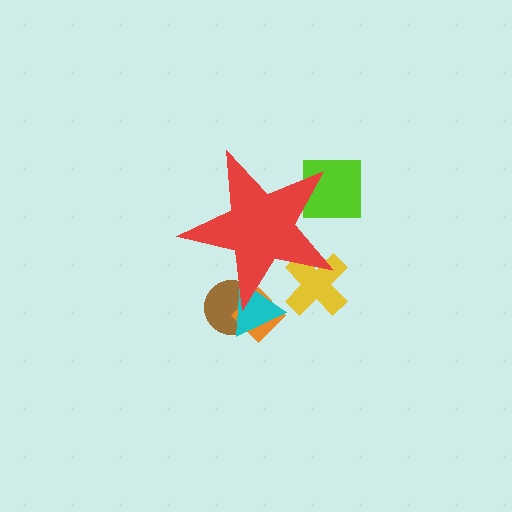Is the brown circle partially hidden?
Yes, the brown circle is partially hidden behind the red star.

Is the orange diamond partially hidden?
Yes, the orange diamond is partially hidden behind the red star.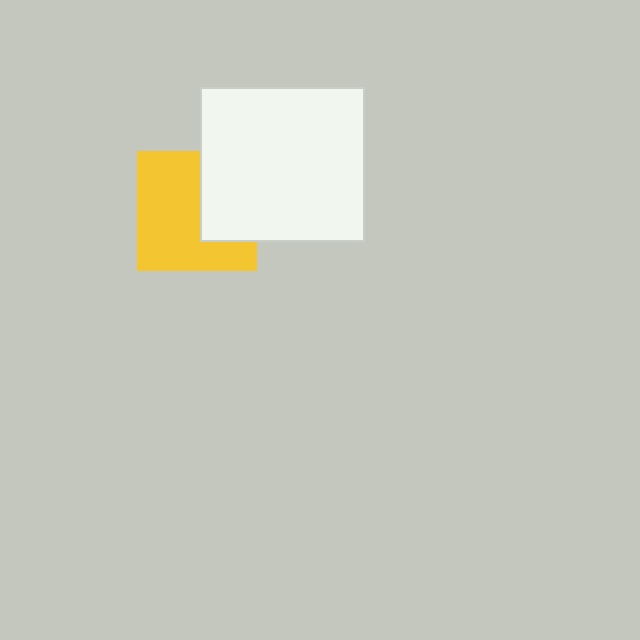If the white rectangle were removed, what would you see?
You would see the complete yellow square.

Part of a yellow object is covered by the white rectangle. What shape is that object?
It is a square.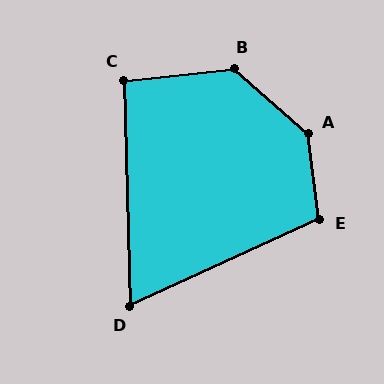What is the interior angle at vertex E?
Approximately 107 degrees (obtuse).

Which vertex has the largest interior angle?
A, at approximately 139 degrees.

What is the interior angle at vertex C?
Approximately 95 degrees (approximately right).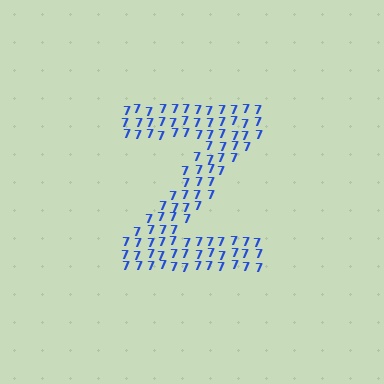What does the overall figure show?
The overall figure shows the letter Z.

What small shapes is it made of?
It is made of small digit 7's.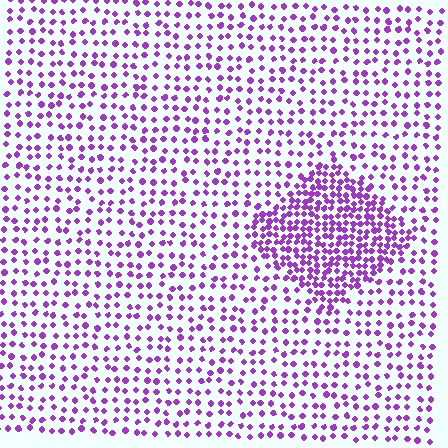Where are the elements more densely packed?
The elements are more densely packed inside the diamond boundary.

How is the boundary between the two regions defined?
The boundary is defined by a change in element density (approximately 2.2x ratio). All elements are the same color, size, and shape.